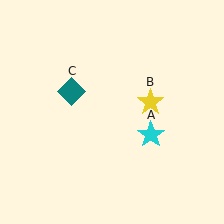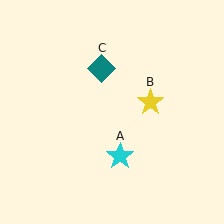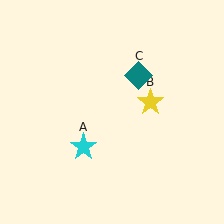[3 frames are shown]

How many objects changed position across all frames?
2 objects changed position: cyan star (object A), teal diamond (object C).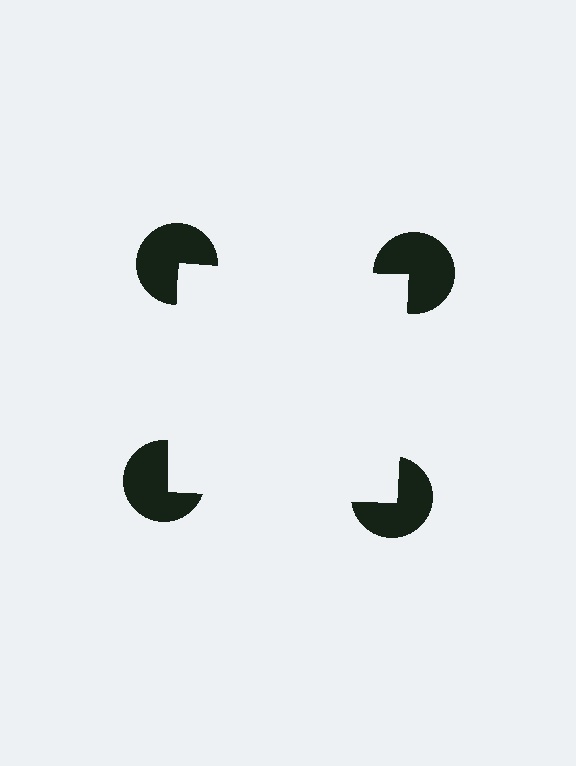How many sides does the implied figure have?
4 sides.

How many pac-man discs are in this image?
There are 4 — one at each vertex of the illusory square.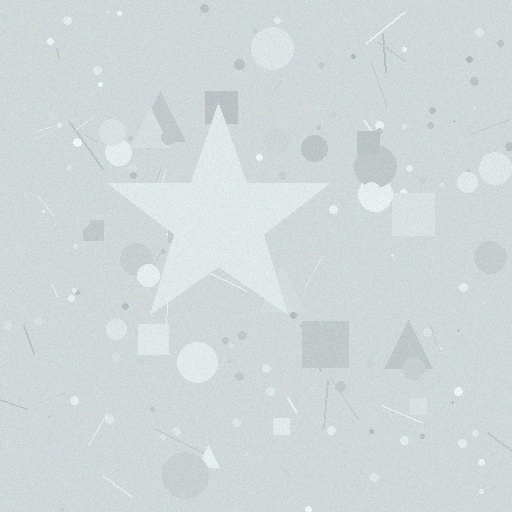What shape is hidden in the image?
A star is hidden in the image.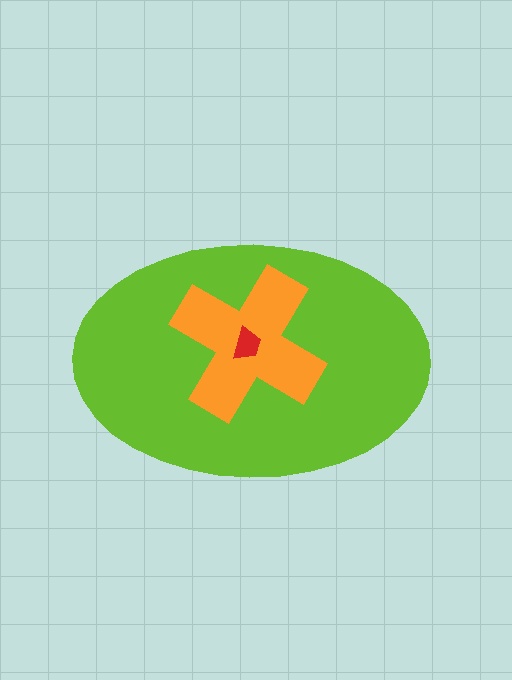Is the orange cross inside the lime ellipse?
Yes.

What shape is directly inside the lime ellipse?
The orange cross.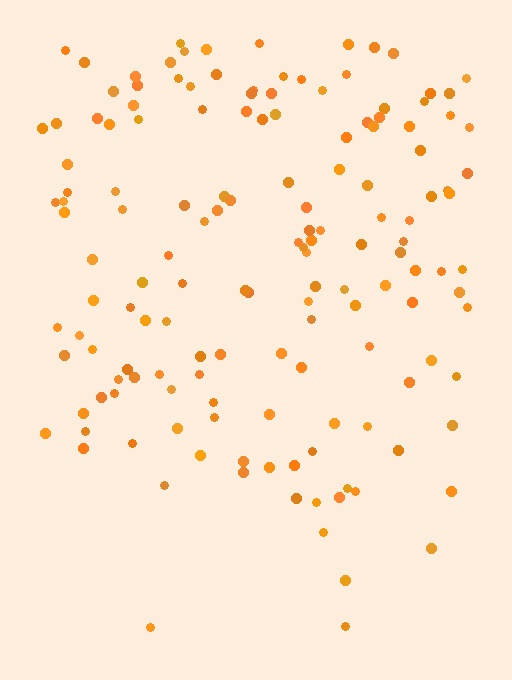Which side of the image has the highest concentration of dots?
The top.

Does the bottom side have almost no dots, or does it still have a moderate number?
Still a moderate number, just noticeably fewer than the top.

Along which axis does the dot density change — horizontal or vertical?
Vertical.